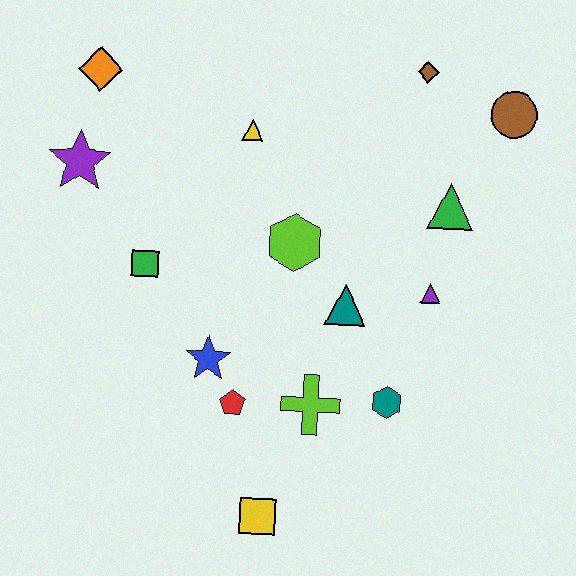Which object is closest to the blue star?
The red pentagon is closest to the blue star.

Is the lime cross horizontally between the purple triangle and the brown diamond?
No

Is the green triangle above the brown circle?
No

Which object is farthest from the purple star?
The brown circle is farthest from the purple star.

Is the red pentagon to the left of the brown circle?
Yes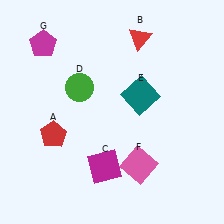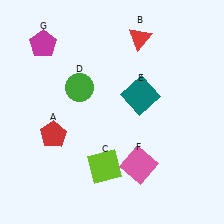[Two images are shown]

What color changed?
The square (C) changed from magenta in Image 1 to lime in Image 2.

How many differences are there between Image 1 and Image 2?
There is 1 difference between the two images.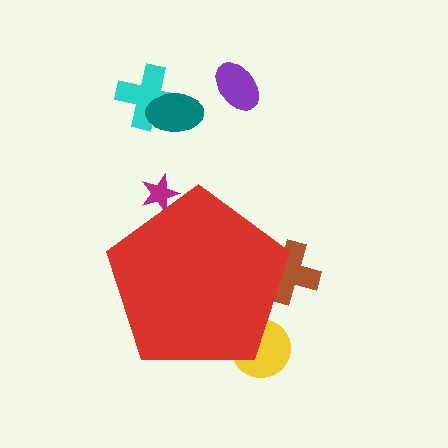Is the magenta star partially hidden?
Yes, the magenta star is partially hidden behind the red pentagon.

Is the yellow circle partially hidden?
Yes, the yellow circle is partially hidden behind the red pentagon.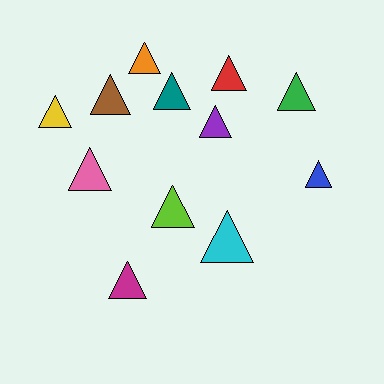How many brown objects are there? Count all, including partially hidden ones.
There is 1 brown object.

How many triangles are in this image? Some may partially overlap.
There are 12 triangles.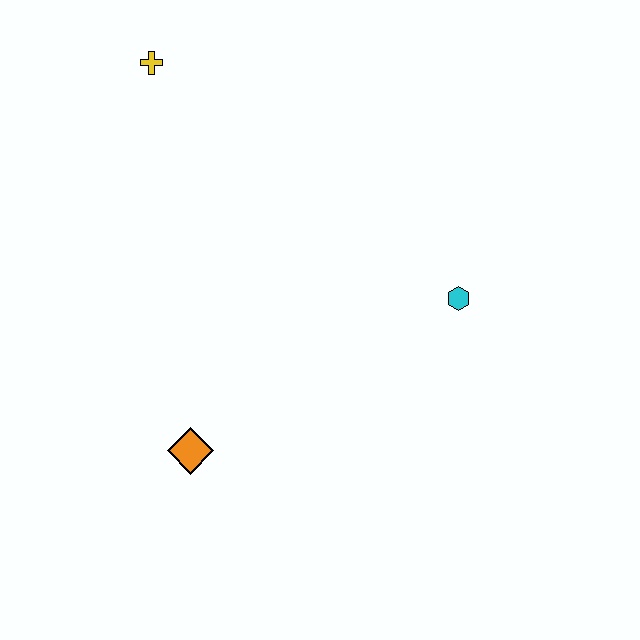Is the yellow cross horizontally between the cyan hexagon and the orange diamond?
No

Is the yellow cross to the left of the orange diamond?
Yes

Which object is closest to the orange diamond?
The cyan hexagon is closest to the orange diamond.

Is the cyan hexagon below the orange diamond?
No